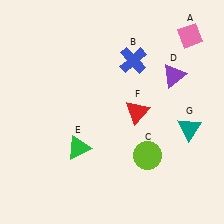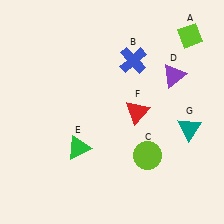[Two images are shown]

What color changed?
The diamond (A) changed from pink in Image 1 to lime in Image 2.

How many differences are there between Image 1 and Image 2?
There is 1 difference between the two images.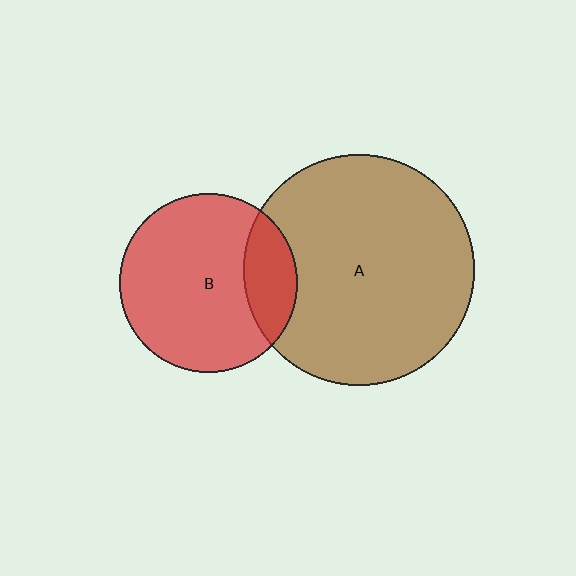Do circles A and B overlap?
Yes.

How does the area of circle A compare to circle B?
Approximately 1.7 times.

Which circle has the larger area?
Circle A (brown).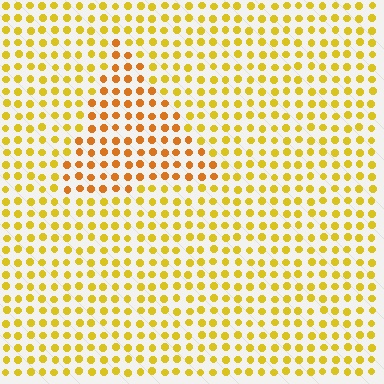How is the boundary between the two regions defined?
The boundary is defined purely by a slight shift in hue (about 25 degrees). Spacing, size, and orientation are identical on both sides.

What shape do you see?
I see a triangle.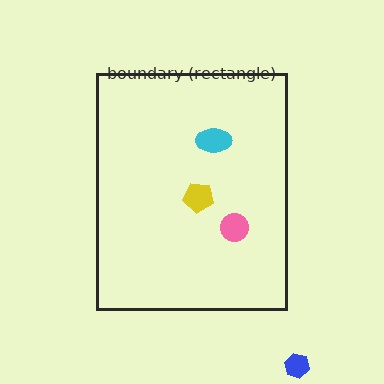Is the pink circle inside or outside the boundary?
Inside.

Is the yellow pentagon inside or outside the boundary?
Inside.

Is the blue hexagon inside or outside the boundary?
Outside.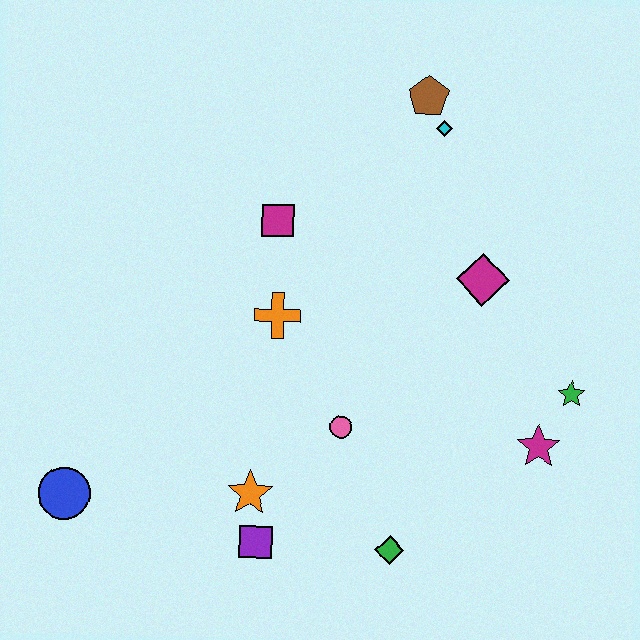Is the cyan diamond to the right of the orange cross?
Yes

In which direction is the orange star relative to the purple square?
The orange star is above the purple square.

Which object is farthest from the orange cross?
The green star is farthest from the orange cross.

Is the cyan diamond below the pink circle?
No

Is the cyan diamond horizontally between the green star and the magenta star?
No